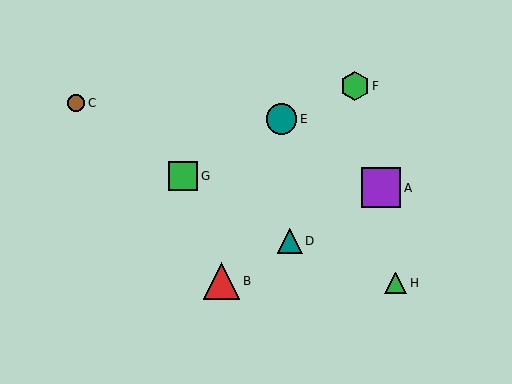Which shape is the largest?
The purple square (labeled A) is the largest.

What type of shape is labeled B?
Shape B is a red triangle.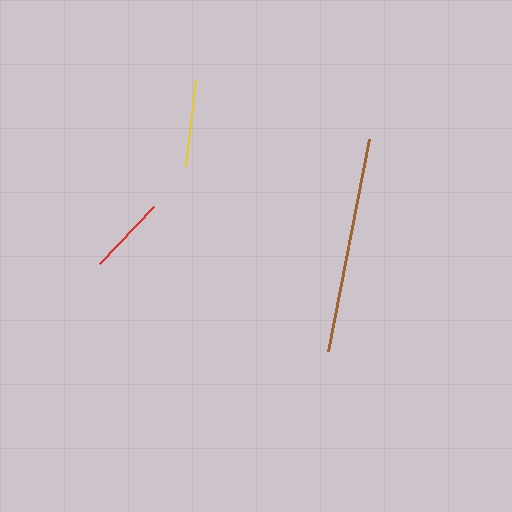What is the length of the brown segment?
The brown segment is approximately 215 pixels long.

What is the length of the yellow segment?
The yellow segment is approximately 87 pixels long.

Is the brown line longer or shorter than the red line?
The brown line is longer than the red line.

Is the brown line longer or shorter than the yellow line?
The brown line is longer than the yellow line.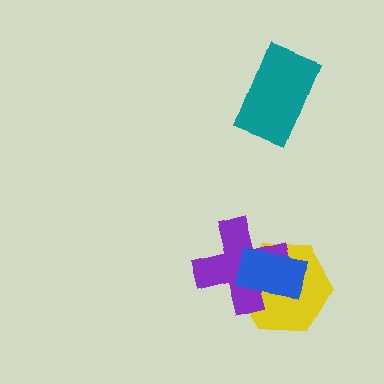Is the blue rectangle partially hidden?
No, no other shape covers it.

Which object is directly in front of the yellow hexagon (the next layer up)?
The purple cross is directly in front of the yellow hexagon.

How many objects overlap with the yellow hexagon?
2 objects overlap with the yellow hexagon.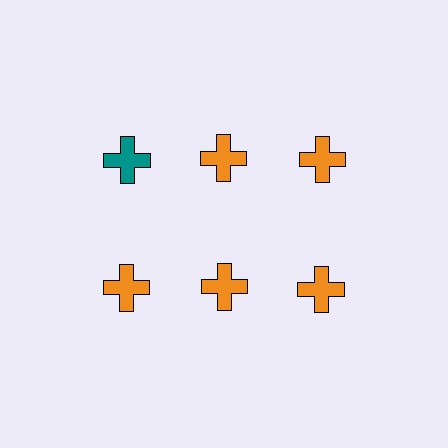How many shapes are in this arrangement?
There are 6 shapes arranged in a grid pattern.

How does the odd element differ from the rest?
It has a different color: teal instead of orange.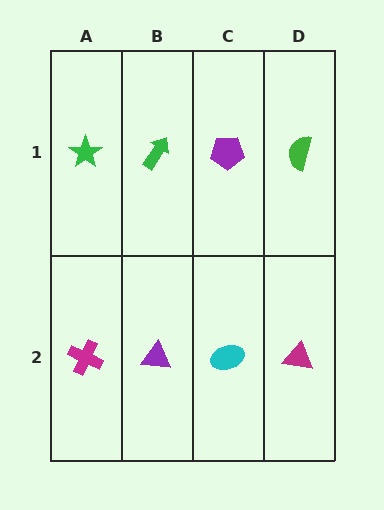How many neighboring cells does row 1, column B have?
3.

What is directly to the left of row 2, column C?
A purple triangle.